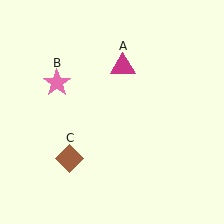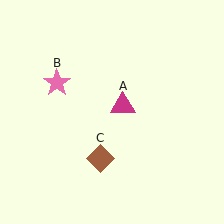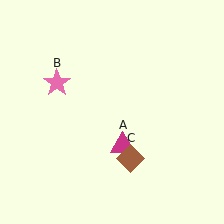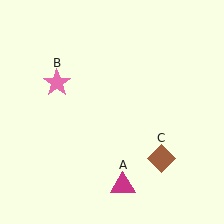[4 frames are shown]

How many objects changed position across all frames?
2 objects changed position: magenta triangle (object A), brown diamond (object C).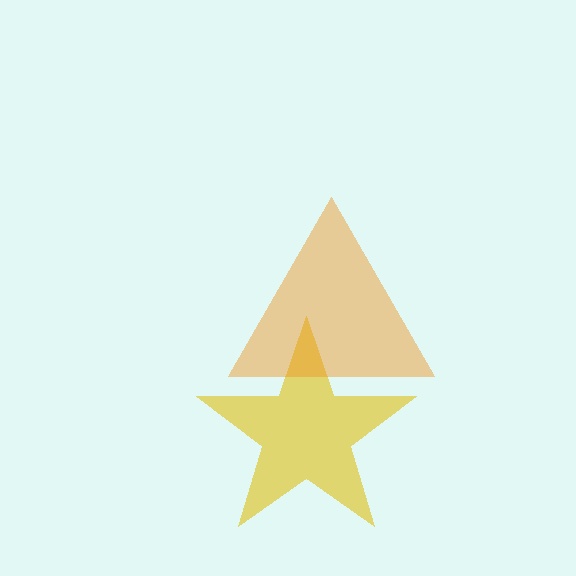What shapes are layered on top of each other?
The layered shapes are: a yellow star, an orange triangle.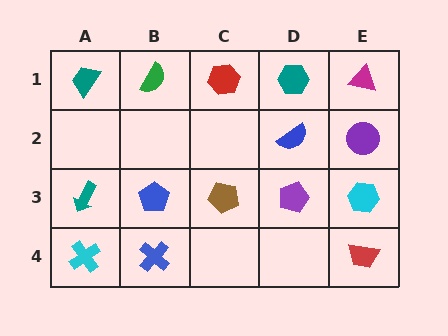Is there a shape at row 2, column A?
No, that cell is empty.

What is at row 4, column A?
A cyan cross.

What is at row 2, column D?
A blue semicircle.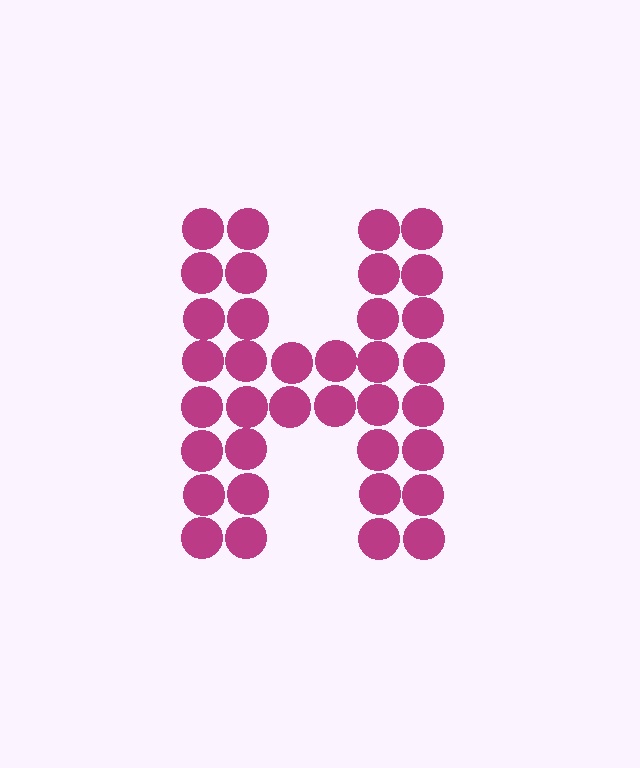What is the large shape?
The large shape is the letter H.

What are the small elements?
The small elements are circles.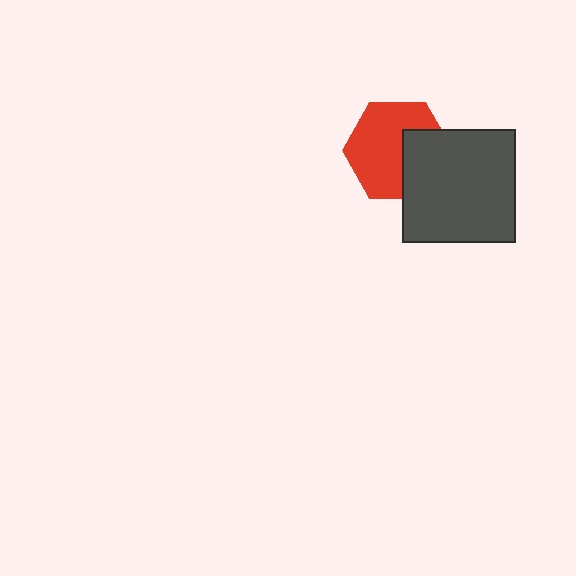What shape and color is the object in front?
The object in front is a dark gray square.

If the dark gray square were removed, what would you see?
You would see the complete red hexagon.